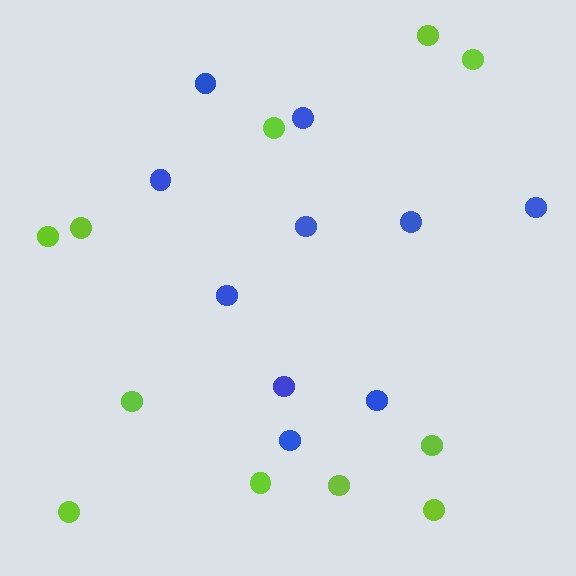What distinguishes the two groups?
There are 2 groups: one group of blue circles (10) and one group of lime circles (11).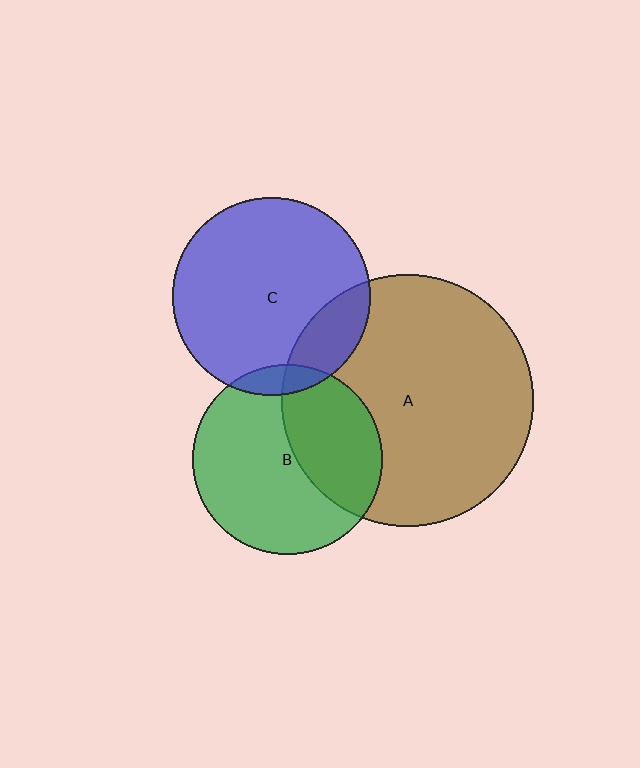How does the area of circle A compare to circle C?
Approximately 1.6 times.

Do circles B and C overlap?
Yes.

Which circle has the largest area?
Circle A (brown).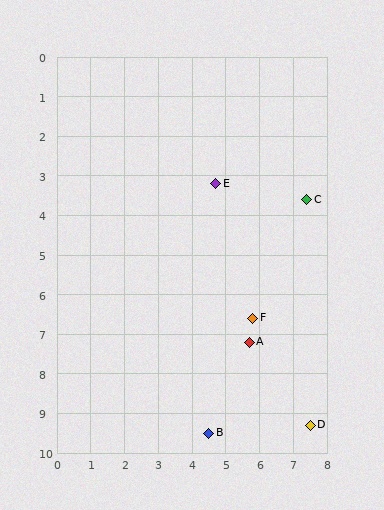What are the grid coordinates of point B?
Point B is at approximately (4.5, 9.5).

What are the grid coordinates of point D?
Point D is at approximately (7.5, 9.3).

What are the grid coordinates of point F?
Point F is at approximately (5.8, 6.6).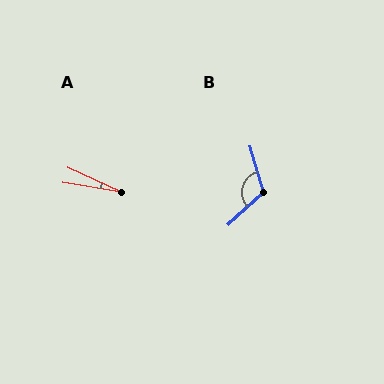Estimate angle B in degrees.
Approximately 116 degrees.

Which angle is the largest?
B, at approximately 116 degrees.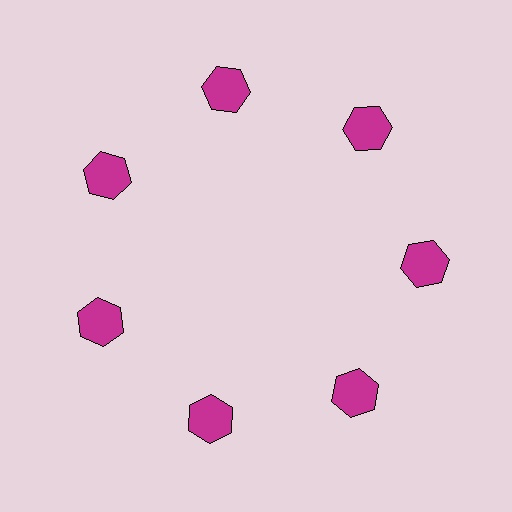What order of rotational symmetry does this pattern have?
This pattern has 7-fold rotational symmetry.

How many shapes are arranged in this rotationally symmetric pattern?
There are 7 shapes, arranged in 7 groups of 1.